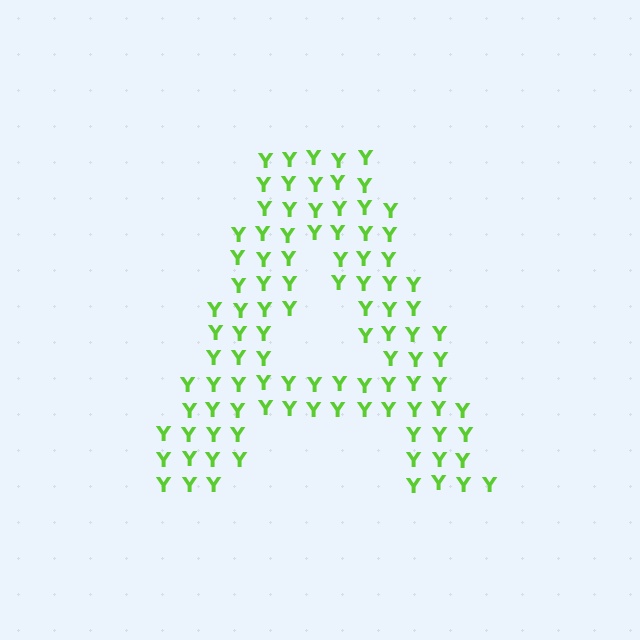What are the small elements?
The small elements are letter Y's.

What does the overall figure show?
The overall figure shows the letter A.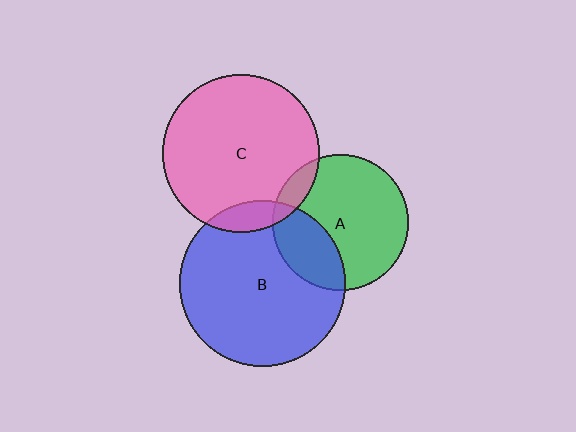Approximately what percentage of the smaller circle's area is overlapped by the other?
Approximately 30%.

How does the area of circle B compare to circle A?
Approximately 1.5 times.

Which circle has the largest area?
Circle B (blue).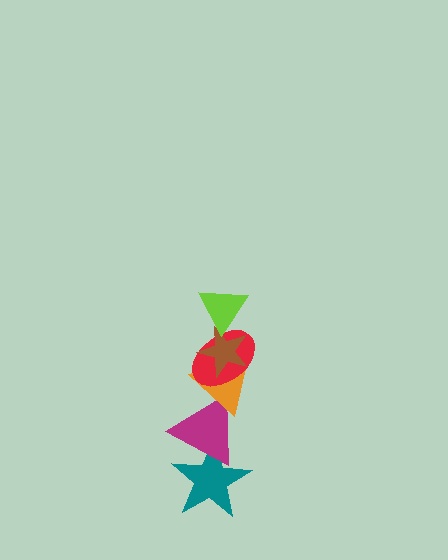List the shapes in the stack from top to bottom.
From top to bottom: the lime triangle, the brown star, the red ellipse, the orange triangle, the magenta triangle, the teal star.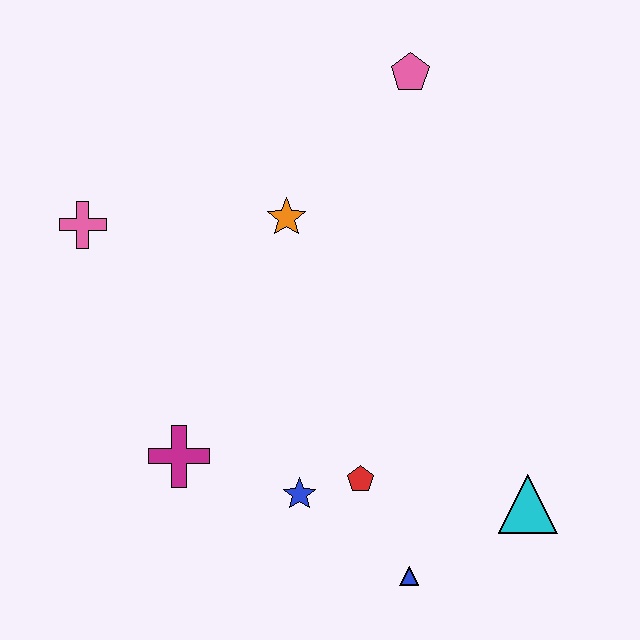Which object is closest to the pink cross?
The orange star is closest to the pink cross.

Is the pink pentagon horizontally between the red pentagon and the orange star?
No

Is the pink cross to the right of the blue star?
No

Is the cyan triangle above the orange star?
No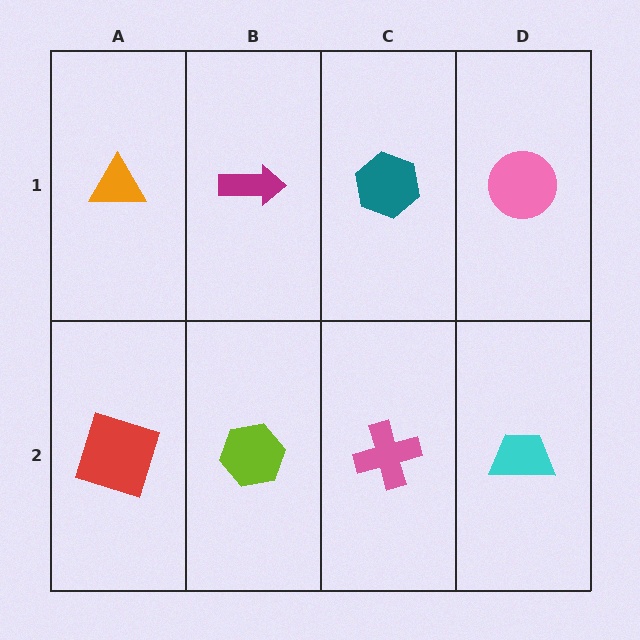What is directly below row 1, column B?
A lime hexagon.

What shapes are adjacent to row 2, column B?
A magenta arrow (row 1, column B), a red square (row 2, column A), a pink cross (row 2, column C).